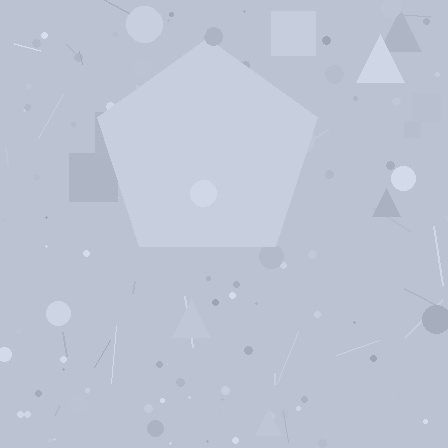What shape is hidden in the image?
A pentagon is hidden in the image.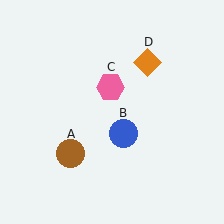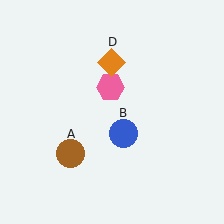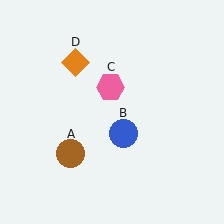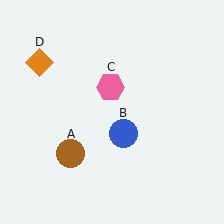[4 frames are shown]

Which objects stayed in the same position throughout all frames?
Brown circle (object A) and blue circle (object B) and pink hexagon (object C) remained stationary.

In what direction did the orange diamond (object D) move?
The orange diamond (object D) moved left.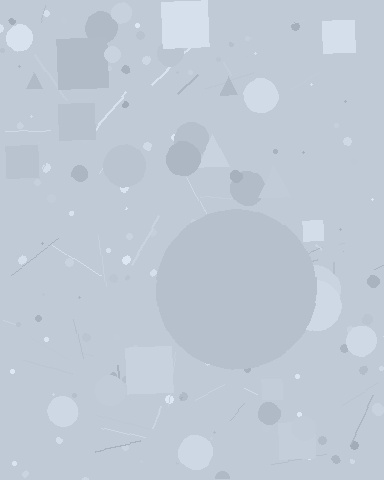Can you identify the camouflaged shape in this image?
The camouflaged shape is a circle.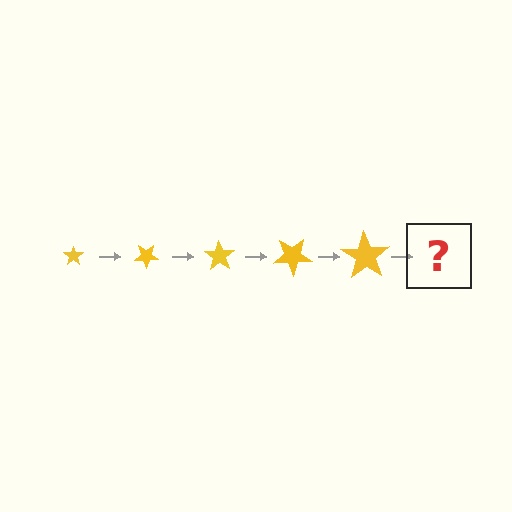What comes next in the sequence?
The next element should be a star, larger than the previous one and rotated 175 degrees from the start.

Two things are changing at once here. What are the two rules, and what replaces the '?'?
The two rules are that the star grows larger each step and it rotates 35 degrees each step. The '?' should be a star, larger than the previous one and rotated 175 degrees from the start.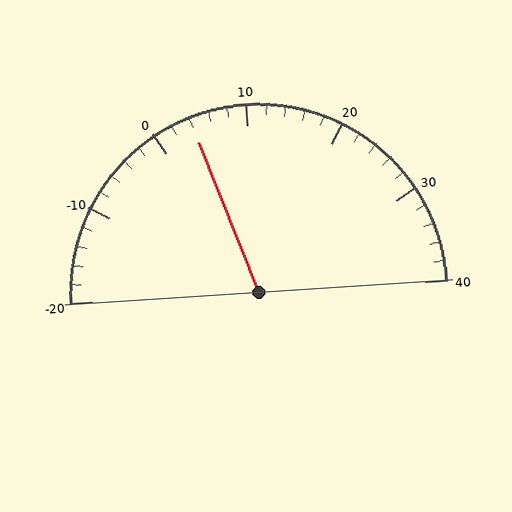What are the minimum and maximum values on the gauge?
The gauge ranges from -20 to 40.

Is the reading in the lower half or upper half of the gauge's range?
The reading is in the lower half of the range (-20 to 40).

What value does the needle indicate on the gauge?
The needle indicates approximately 4.